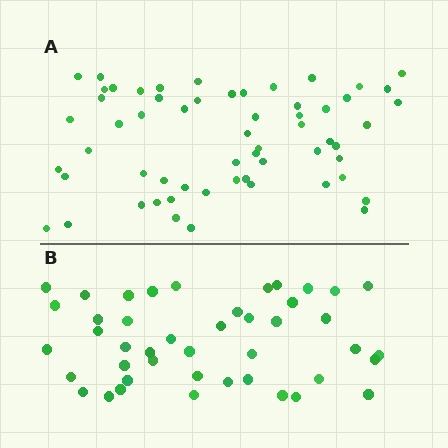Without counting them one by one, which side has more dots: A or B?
Region A (the top region) has more dots.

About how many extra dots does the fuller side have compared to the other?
Region A has approximately 15 more dots than region B.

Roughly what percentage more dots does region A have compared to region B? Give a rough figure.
About 35% more.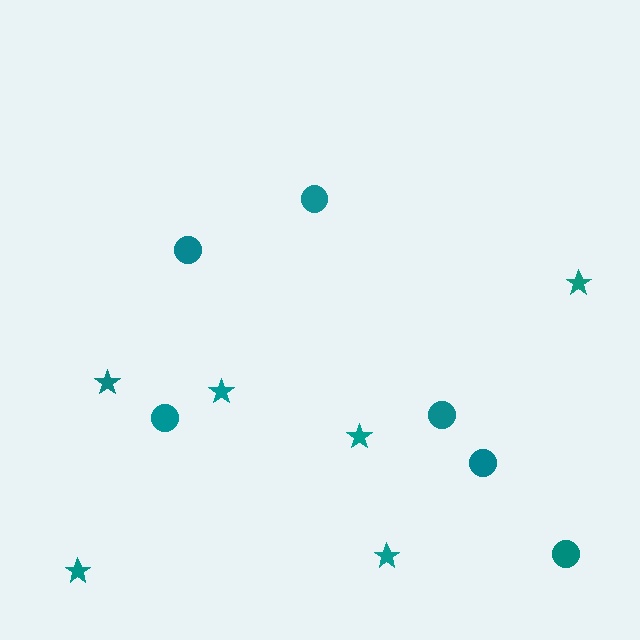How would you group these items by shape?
There are 2 groups: one group of stars (6) and one group of circles (6).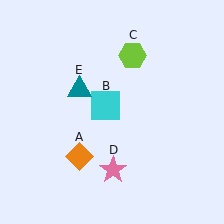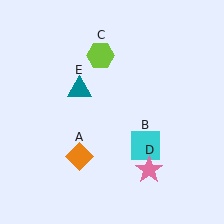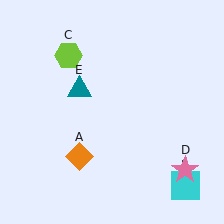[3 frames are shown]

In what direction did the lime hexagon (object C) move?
The lime hexagon (object C) moved left.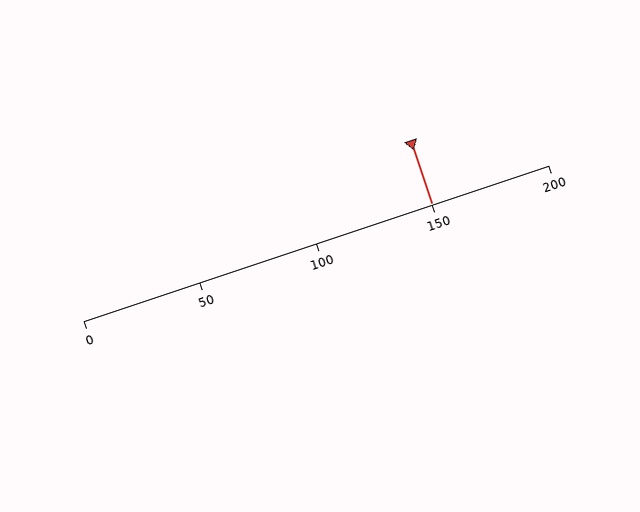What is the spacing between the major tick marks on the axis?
The major ticks are spaced 50 apart.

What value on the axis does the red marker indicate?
The marker indicates approximately 150.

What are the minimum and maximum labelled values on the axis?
The axis runs from 0 to 200.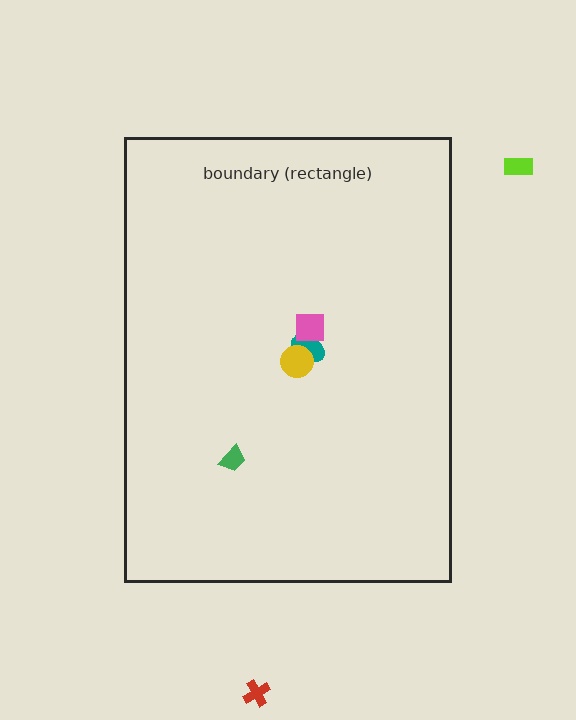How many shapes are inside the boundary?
4 inside, 2 outside.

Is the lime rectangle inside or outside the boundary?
Outside.